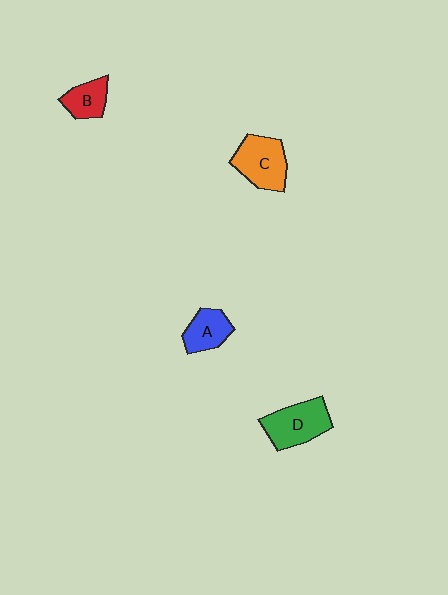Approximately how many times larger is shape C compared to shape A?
Approximately 1.5 times.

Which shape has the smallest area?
Shape B (red).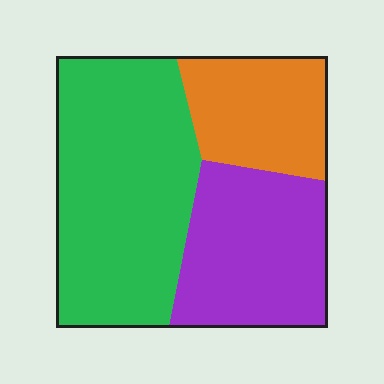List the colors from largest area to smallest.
From largest to smallest: green, purple, orange.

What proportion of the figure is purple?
Purple covers around 30% of the figure.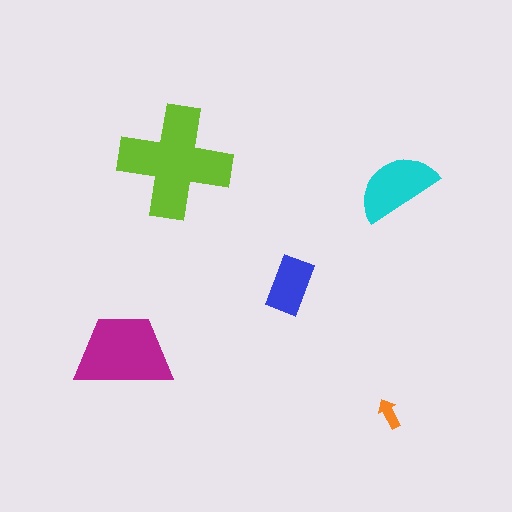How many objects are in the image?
There are 5 objects in the image.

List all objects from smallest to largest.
The orange arrow, the blue rectangle, the cyan semicircle, the magenta trapezoid, the lime cross.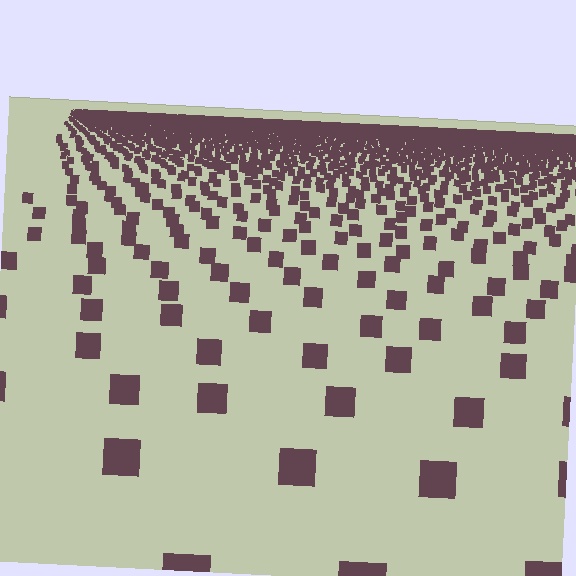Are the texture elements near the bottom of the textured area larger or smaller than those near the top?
Larger. Near the bottom, elements are closer to the viewer and appear at a bigger on-screen size.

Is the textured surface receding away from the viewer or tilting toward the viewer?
The surface is receding away from the viewer. Texture elements get smaller and denser toward the top.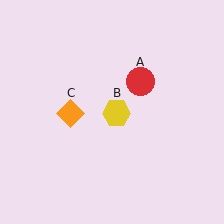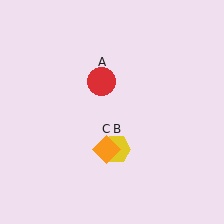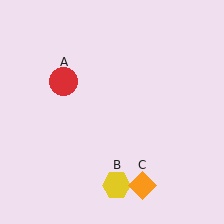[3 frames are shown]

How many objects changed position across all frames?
3 objects changed position: red circle (object A), yellow hexagon (object B), orange diamond (object C).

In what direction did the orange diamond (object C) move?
The orange diamond (object C) moved down and to the right.